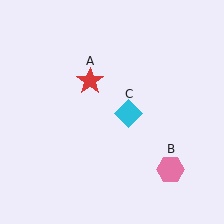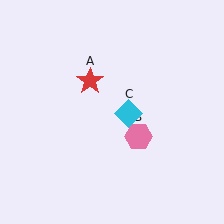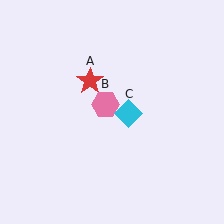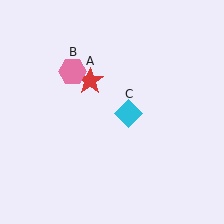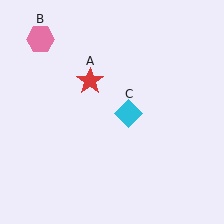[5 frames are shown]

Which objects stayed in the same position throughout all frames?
Red star (object A) and cyan diamond (object C) remained stationary.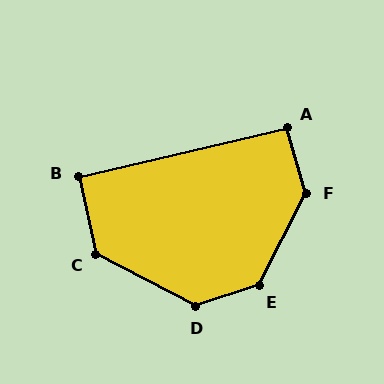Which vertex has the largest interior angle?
E, at approximately 136 degrees.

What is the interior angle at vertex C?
Approximately 130 degrees (obtuse).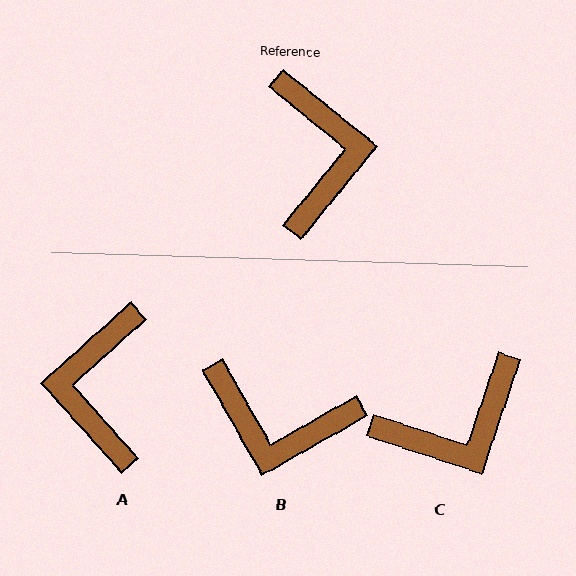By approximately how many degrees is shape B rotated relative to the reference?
Approximately 111 degrees clockwise.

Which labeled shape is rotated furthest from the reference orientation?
A, about 171 degrees away.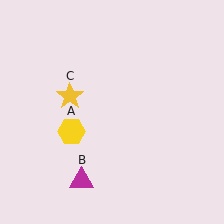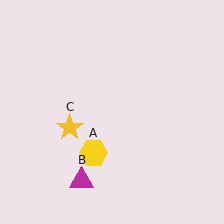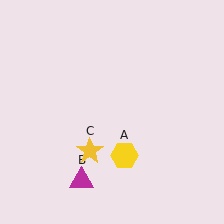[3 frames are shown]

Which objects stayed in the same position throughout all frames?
Magenta triangle (object B) remained stationary.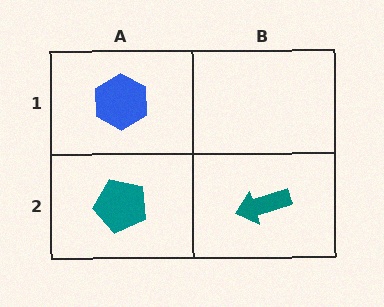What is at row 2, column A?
A teal pentagon.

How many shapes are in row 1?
1 shape.